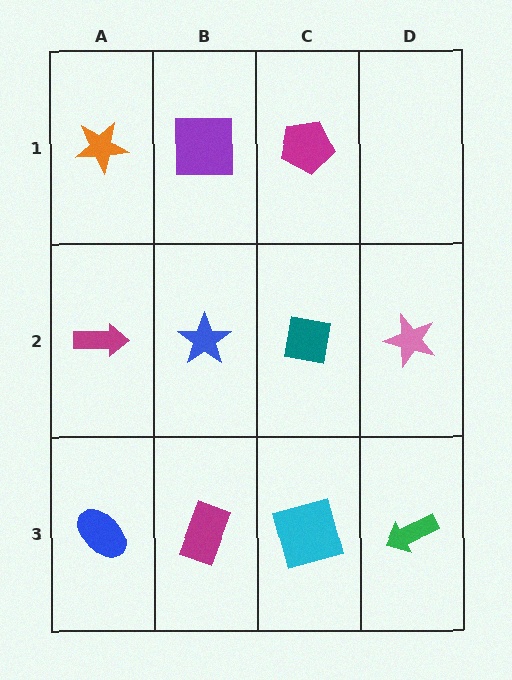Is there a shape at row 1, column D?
No, that cell is empty.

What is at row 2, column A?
A magenta arrow.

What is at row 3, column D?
A green arrow.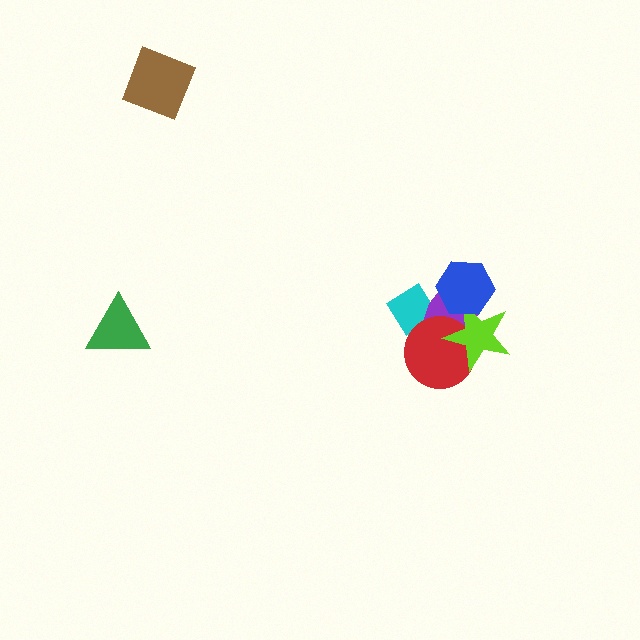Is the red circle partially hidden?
Yes, it is partially covered by another shape.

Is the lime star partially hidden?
Yes, it is partially covered by another shape.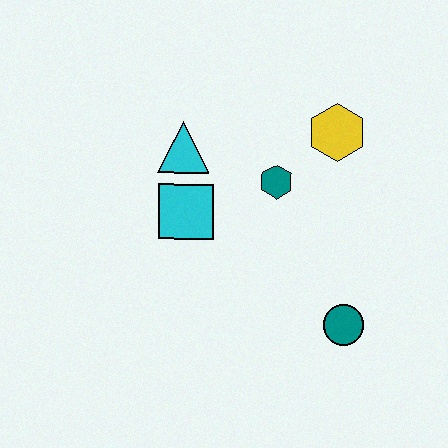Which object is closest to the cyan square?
The cyan triangle is closest to the cyan square.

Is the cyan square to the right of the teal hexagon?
No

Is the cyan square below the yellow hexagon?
Yes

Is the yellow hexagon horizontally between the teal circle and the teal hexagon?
Yes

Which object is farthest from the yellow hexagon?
The teal circle is farthest from the yellow hexagon.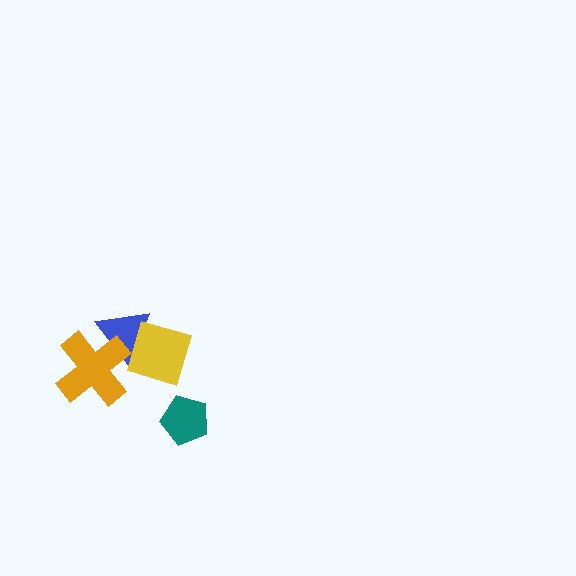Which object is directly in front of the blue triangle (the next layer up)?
The orange cross is directly in front of the blue triangle.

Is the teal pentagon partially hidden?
No, no other shape covers it.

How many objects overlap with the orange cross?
2 objects overlap with the orange cross.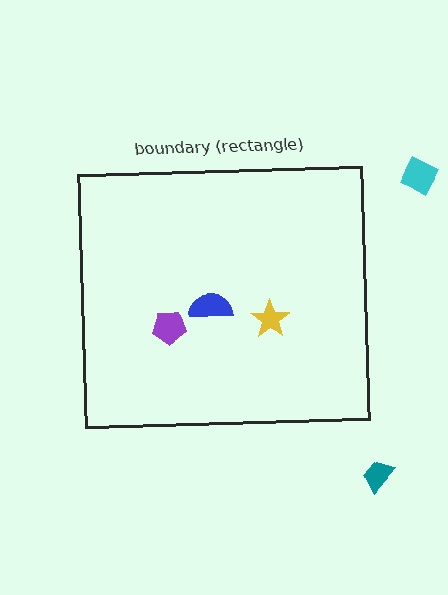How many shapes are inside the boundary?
3 inside, 2 outside.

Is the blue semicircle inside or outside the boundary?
Inside.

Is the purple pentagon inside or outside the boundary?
Inside.